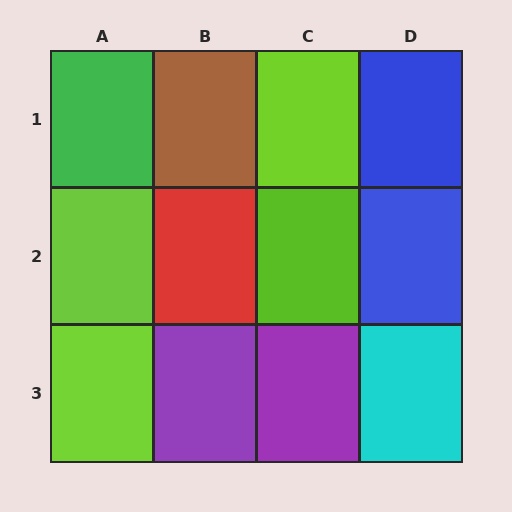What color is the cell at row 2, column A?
Lime.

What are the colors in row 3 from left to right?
Lime, purple, purple, cyan.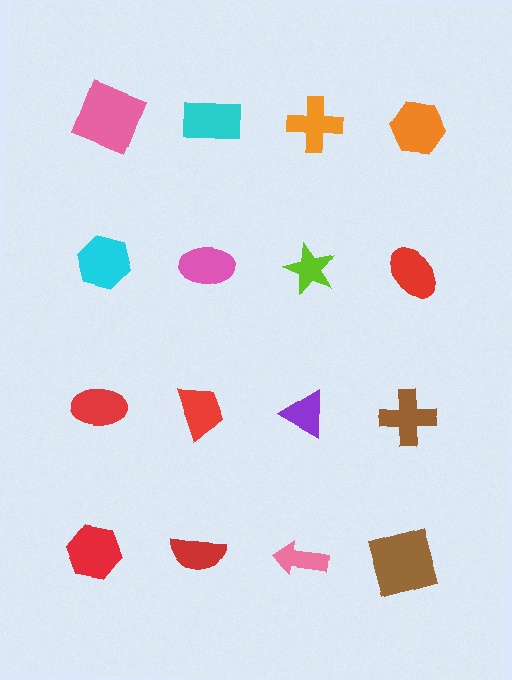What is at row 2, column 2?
A pink ellipse.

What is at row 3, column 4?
A brown cross.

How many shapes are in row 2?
4 shapes.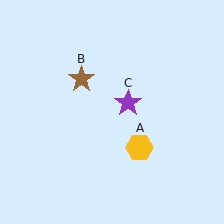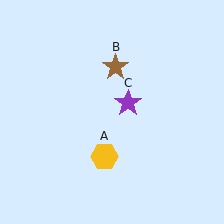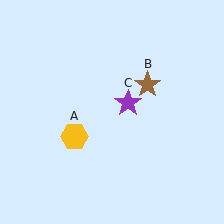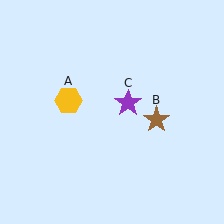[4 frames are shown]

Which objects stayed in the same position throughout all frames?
Purple star (object C) remained stationary.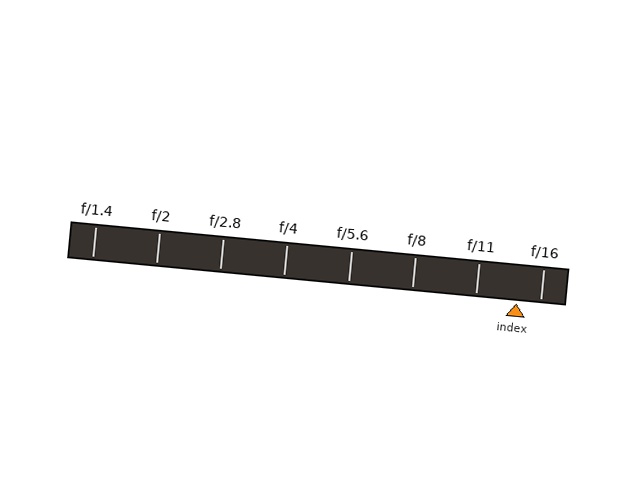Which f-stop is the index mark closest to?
The index mark is closest to f/16.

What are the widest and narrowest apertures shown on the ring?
The widest aperture shown is f/1.4 and the narrowest is f/16.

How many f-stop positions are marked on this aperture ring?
There are 8 f-stop positions marked.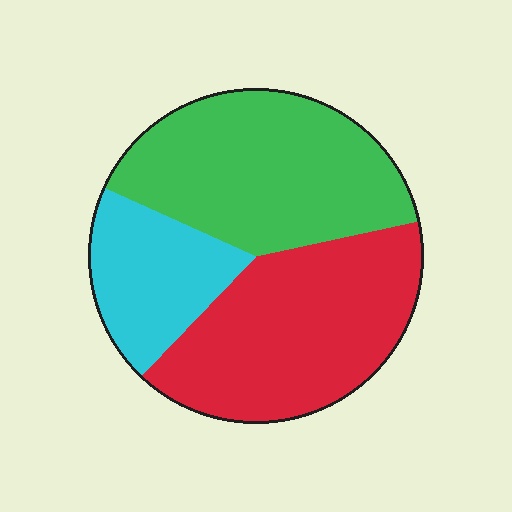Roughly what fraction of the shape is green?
Green takes up between a quarter and a half of the shape.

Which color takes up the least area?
Cyan, at roughly 20%.